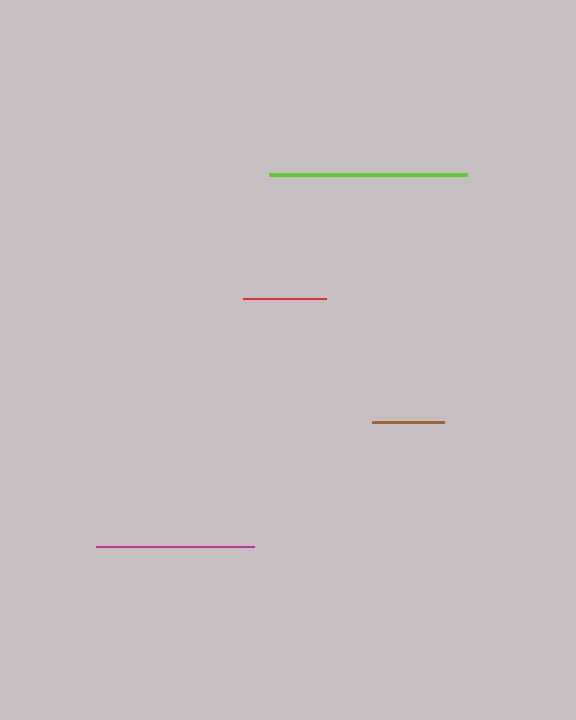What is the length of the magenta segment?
The magenta segment is approximately 158 pixels long.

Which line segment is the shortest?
The brown line is the shortest at approximately 72 pixels.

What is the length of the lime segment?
The lime segment is approximately 198 pixels long.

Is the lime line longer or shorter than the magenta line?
The lime line is longer than the magenta line.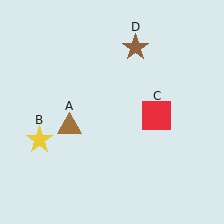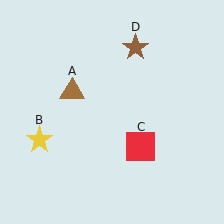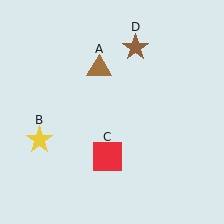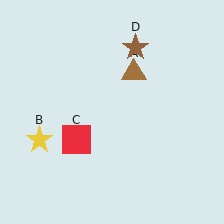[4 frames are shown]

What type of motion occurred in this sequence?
The brown triangle (object A), red square (object C) rotated clockwise around the center of the scene.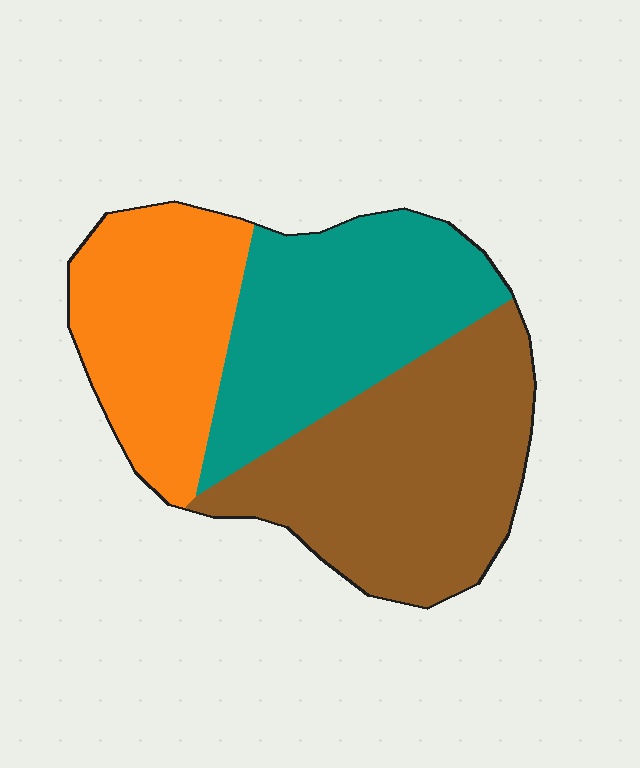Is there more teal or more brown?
Brown.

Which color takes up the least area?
Orange, at roughly 25%.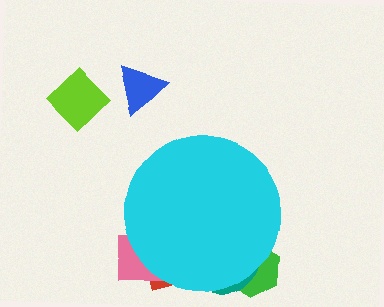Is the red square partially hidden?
Yes, the red square is partially hidden behind the cyan circle.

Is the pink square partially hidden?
Yes, the pink square is partially hidden behind the cyan circle.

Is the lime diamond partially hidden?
No, the lime diamond is fully visible.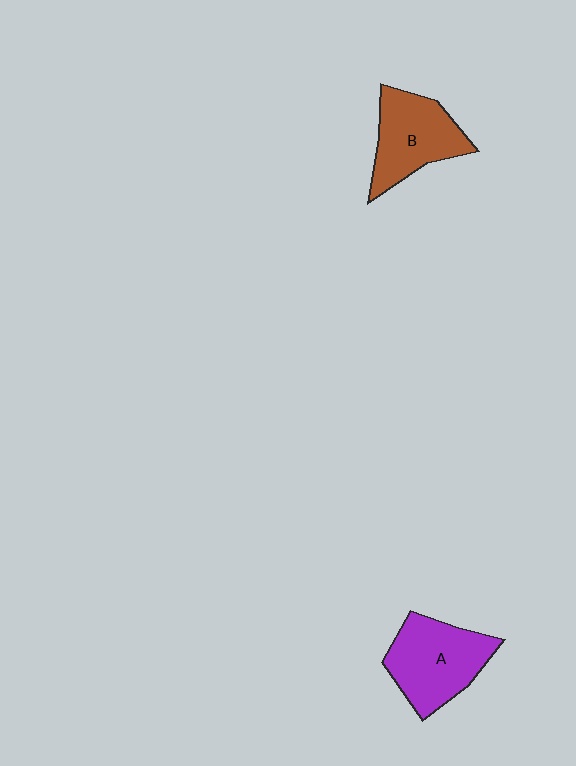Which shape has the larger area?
Shape A (purple).